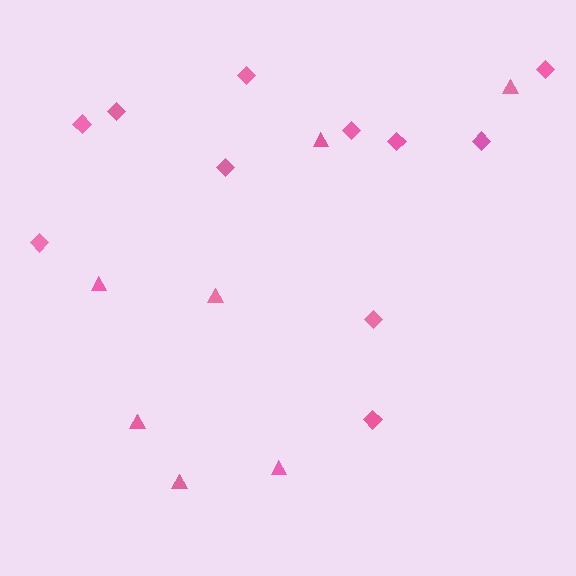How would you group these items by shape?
There are 2 groups: one group of triangles (7) and one group of diamonds (11).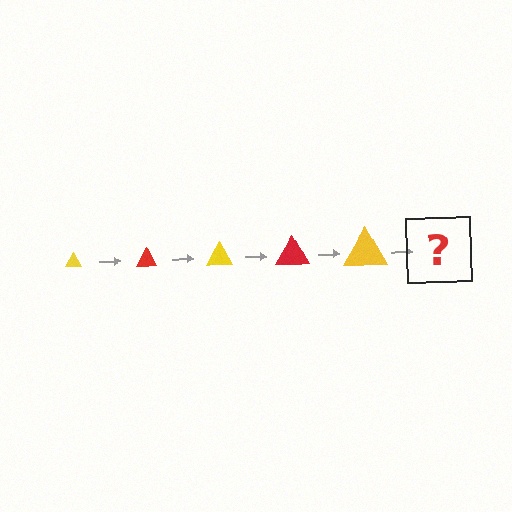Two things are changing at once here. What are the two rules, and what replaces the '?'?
The two rules are that the triangle grows larger each step and the color cycles through yellow and red. The '?' should be a red triangle, larger than the previous one.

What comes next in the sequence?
The next element should be a red triangle, larger than the previous one.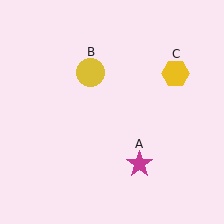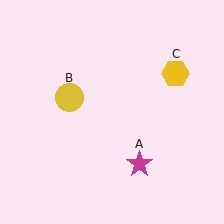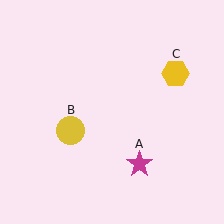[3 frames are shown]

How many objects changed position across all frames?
1 object changed position: yellow circle (object B).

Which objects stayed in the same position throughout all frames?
Magenta star (object A) and yellow hexagon (object C) remained stationary.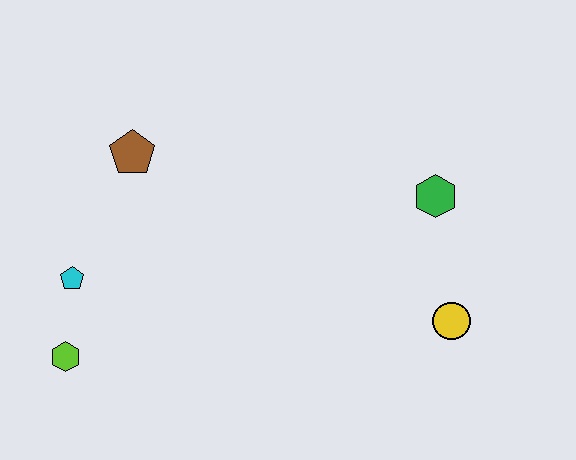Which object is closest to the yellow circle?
The green hexagon is closest to the yellow circle.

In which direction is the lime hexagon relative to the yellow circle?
The lime hexagon is to the left of the yellow circle.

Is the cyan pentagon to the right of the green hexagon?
No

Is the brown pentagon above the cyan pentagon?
Yes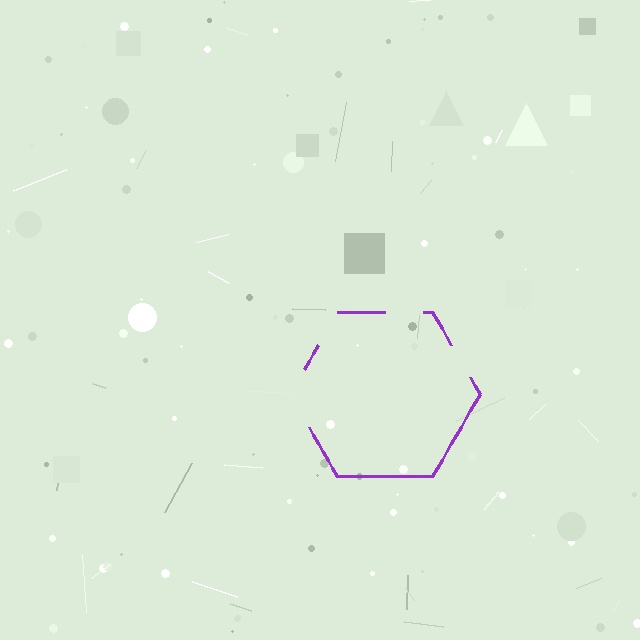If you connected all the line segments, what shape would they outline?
They would outline a hexagon.